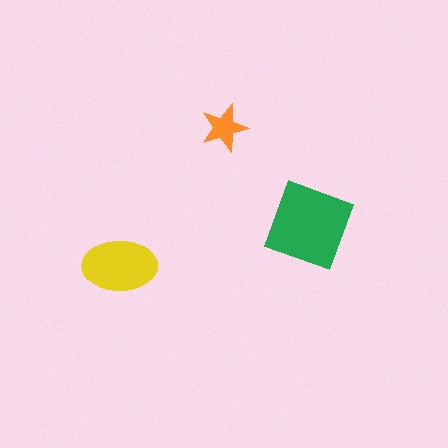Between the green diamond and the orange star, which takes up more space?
The green diamond.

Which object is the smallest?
The orange star.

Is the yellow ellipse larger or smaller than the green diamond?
Smaller.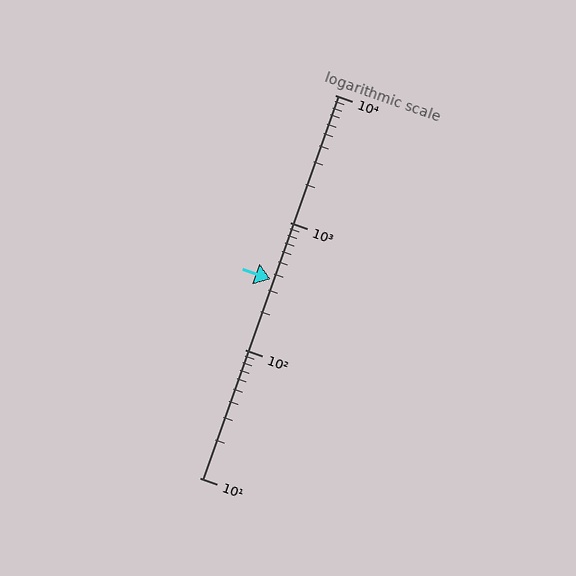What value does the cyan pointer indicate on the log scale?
The pointer indicates approximately 360.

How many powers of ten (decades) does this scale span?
The scale spans 3 decades, from 10 to 10000.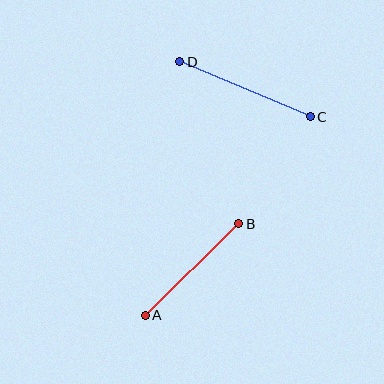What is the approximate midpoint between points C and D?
The midpoint is at approximately (245, 89) pixels.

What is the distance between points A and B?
The distance is approximately 131 pixels.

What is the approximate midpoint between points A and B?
The midpoint is at approximately (192, 270) pixels.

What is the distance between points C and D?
The distance is approximately 142 pixels.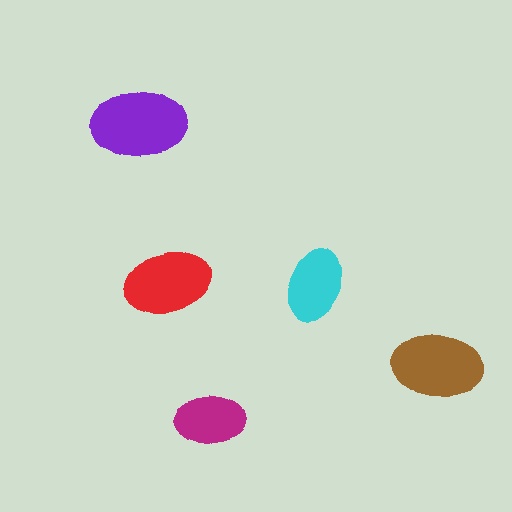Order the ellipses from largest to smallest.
the purple one, the brown one, the red one, the cyan one, the magenta one.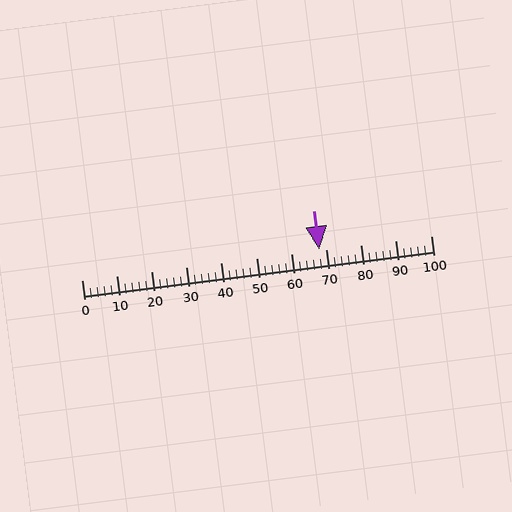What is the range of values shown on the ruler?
The ruler shows values from 0 to 100.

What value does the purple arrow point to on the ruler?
The purple arrow points to approximately 68.